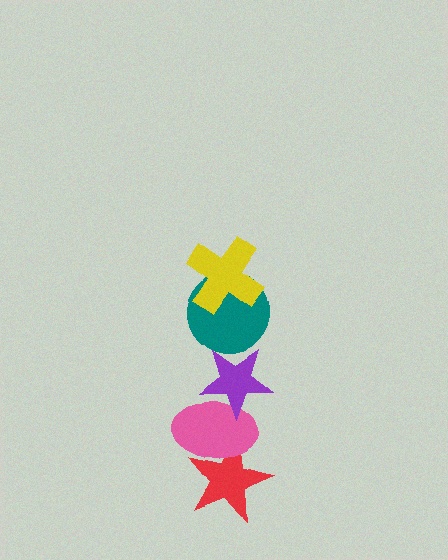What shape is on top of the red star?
The pink ellipse is on top of the red star.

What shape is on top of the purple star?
The teal circle is on top of the purple star.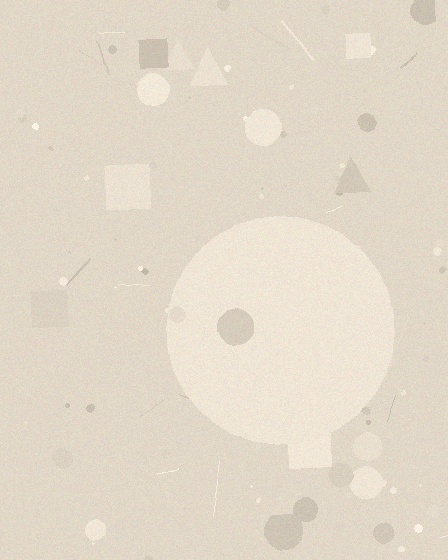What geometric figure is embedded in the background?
A circle is embedded in the background.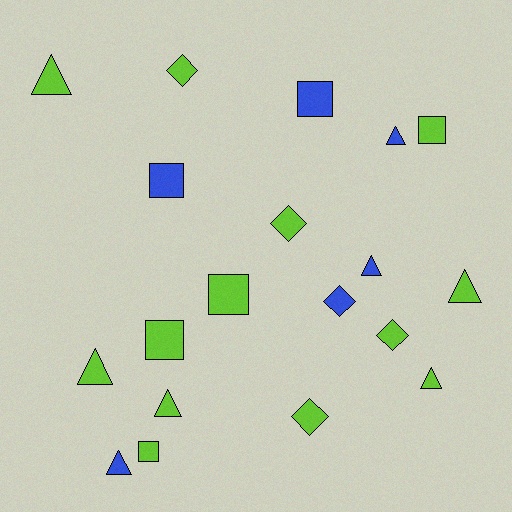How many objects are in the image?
There are 19 objects.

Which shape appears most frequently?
Triangle, with 8 objects.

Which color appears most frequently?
Lime, with 13 objects.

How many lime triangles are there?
There are 5 lime triangles.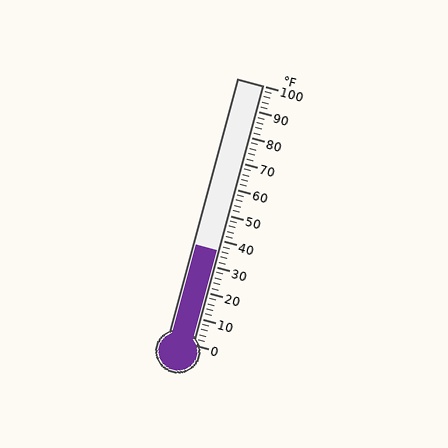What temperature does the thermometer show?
The thermometer shows approximately 36°F.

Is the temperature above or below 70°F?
The temperature is below 70°F.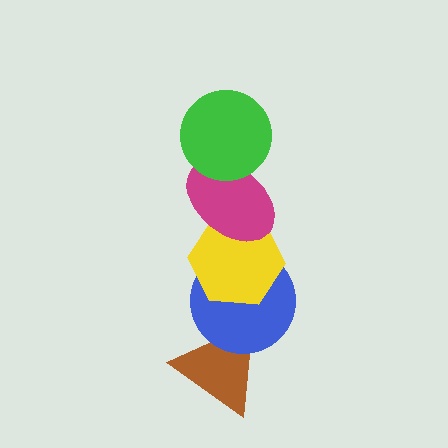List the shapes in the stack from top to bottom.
From top to bottom: the green circle, the magenta ellipse, the yellow hexagon, the blue circle, the brown triangle.